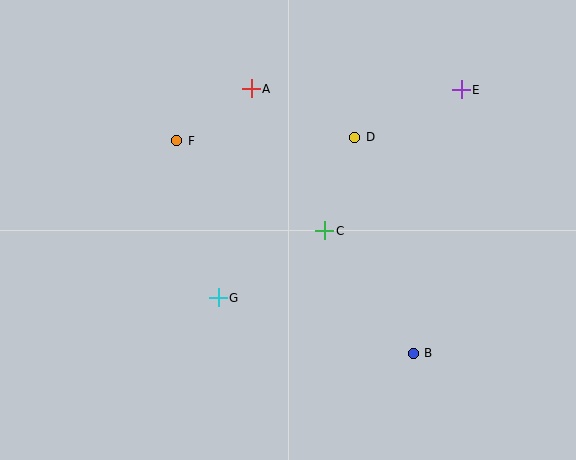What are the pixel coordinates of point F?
Point F is at (177, 141).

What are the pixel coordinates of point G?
Point G is at (218, 298).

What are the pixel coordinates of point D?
Point D is at (355, 137).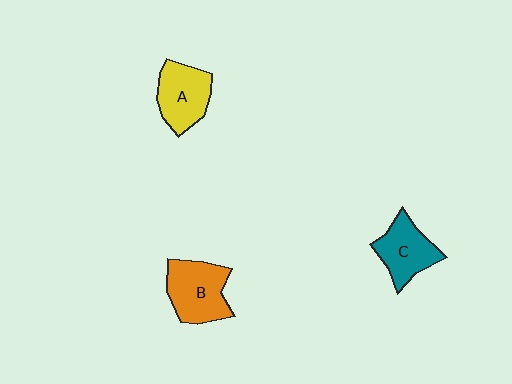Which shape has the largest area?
Shape B (orange).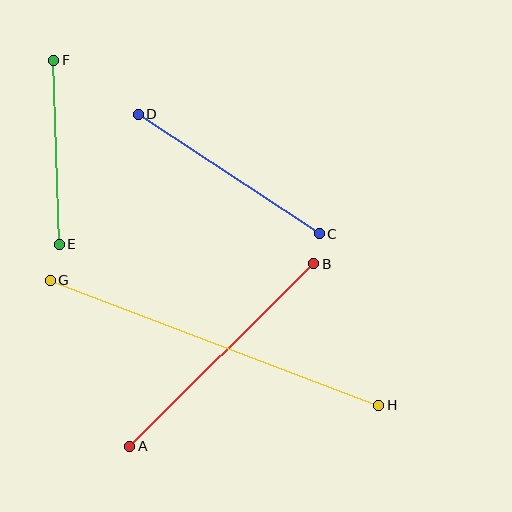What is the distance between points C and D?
The distance is approximately 217 pixels.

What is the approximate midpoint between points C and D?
The midpoint is at approximately (229, 174) pixels.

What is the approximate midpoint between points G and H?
The midpoint is at approximately (215, 343) pixels.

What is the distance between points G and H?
The distance is approximately 351 pixels.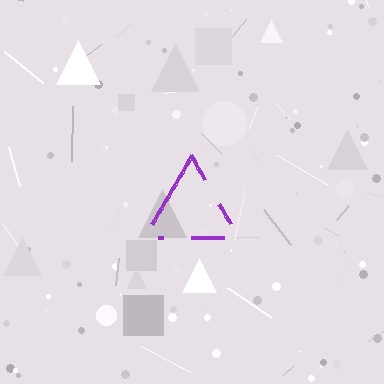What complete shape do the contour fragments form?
The contour fragments form a triangle.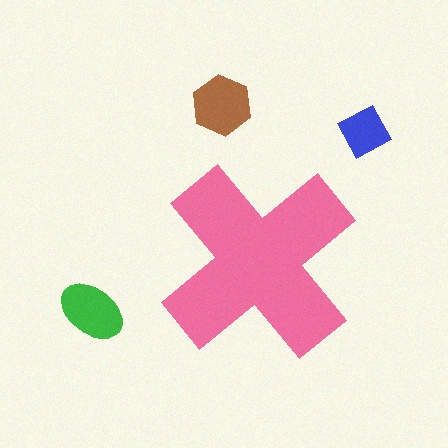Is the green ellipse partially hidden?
No, the green ellipse is fully visible.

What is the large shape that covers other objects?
A pink cross.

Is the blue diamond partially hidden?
No, the blue diamond is fully visible.